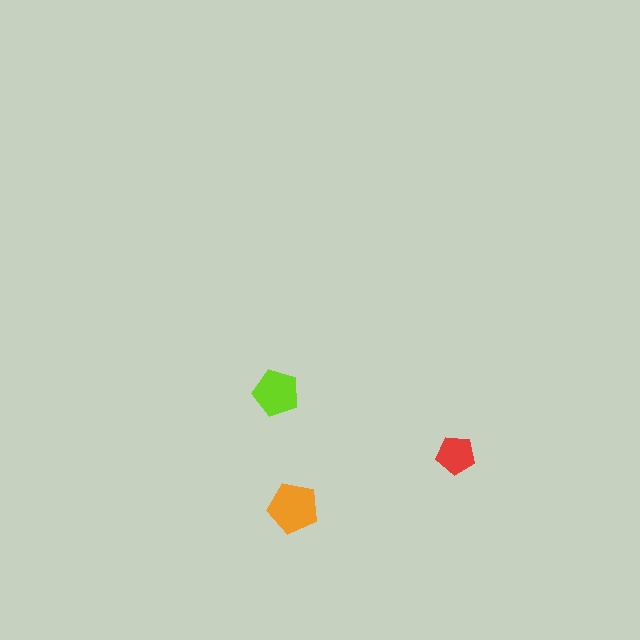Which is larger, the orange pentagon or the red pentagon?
The orange one.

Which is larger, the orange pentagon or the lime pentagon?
The orange one.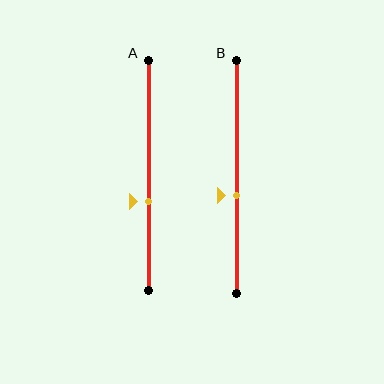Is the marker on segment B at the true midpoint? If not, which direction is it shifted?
No, the marker on segment B is shifted downward by about 8% of the segment length.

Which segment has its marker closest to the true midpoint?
Segment B has its marker closest to the true midpoint.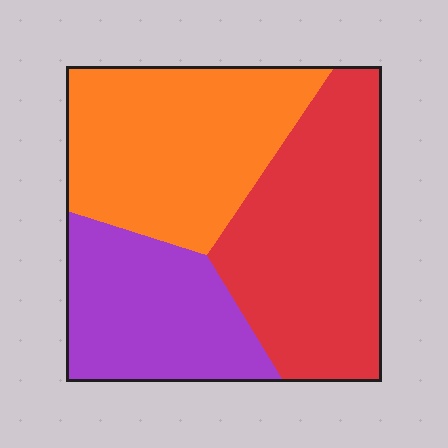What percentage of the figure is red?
Red takes up between a quarter and a half of the figure.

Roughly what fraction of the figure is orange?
Orange covers about 35% of the figure.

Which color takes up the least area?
Purple, at roughly 25%.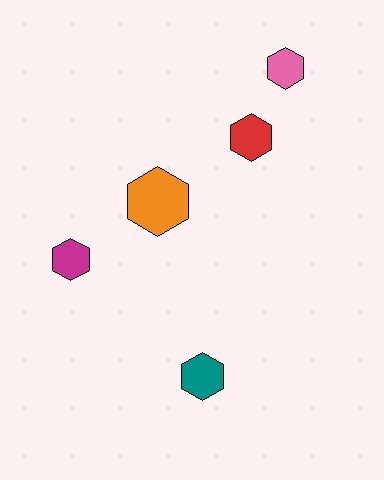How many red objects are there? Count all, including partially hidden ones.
There is 1 red object.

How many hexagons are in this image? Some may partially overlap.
There are 5 hexagons.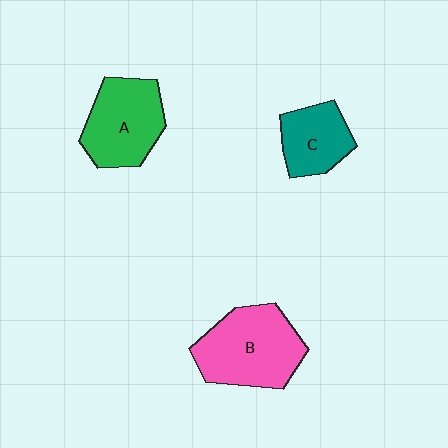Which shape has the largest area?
Shape B (pink).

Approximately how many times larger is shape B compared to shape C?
Approximately 1.7 times.